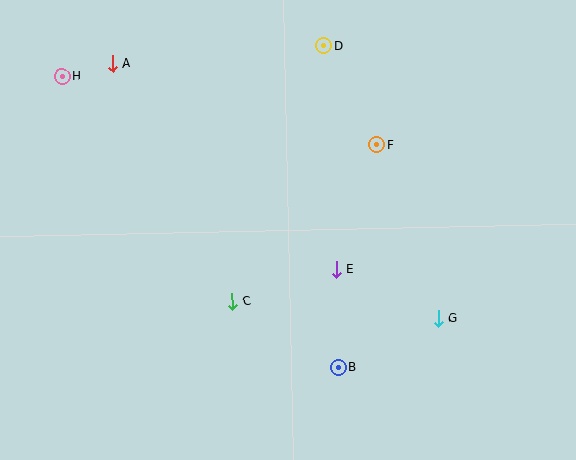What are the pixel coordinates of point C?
Point C is at (232, 302).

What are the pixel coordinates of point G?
Point G is at (438, 319).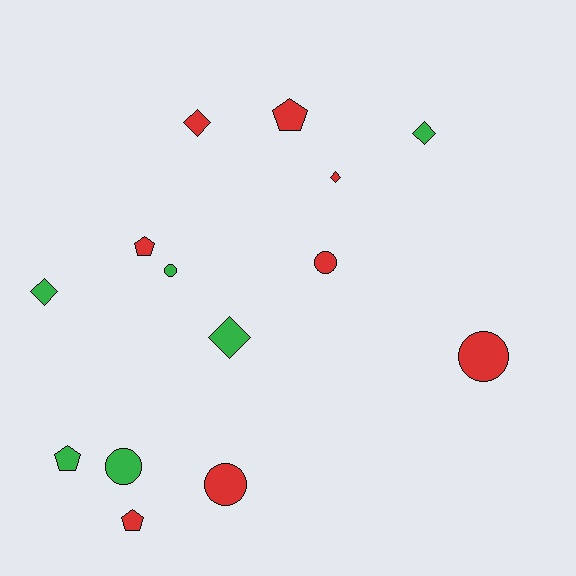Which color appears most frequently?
Red, with 8 objects.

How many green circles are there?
There are 2 green circles.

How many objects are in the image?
There are 14 objects.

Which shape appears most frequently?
Circle, with 5 objects.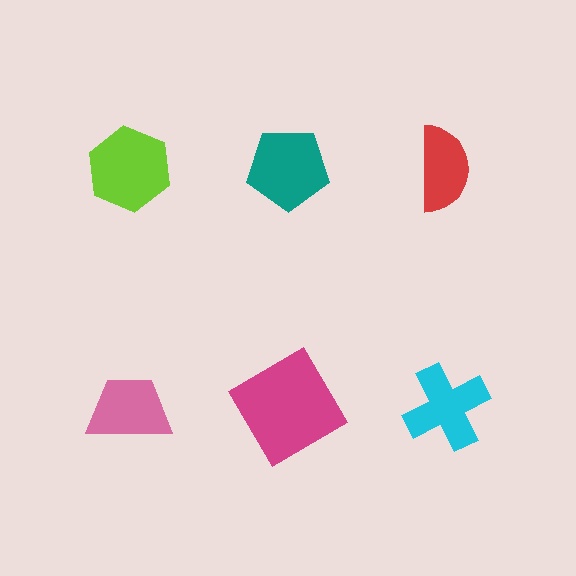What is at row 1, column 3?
A red semicircle.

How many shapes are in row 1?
3 shapes.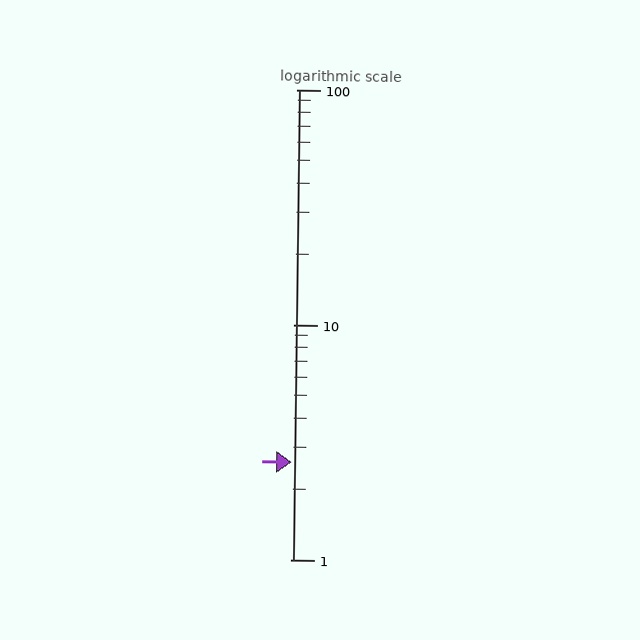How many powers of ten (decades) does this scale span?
The scale spans 2 decades, from 1 to 100.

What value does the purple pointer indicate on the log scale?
The pointer indicates approximately 2.6.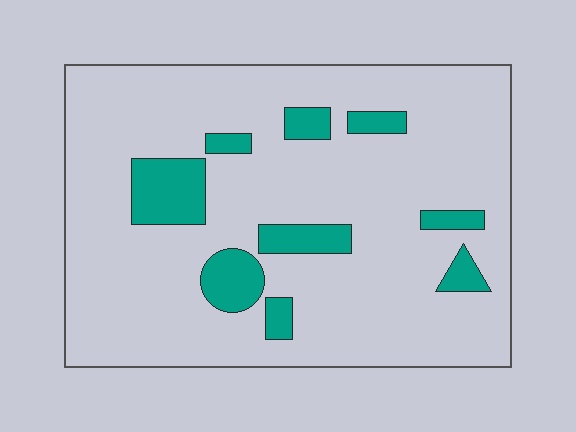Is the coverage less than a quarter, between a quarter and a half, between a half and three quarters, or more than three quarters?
Less than a quarter.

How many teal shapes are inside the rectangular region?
9.